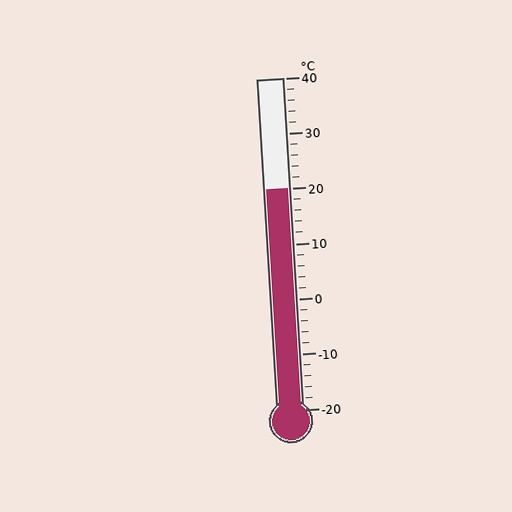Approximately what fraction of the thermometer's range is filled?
The thermometer is filled to approximately 65% of its range.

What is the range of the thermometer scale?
The thermometer scale ranges from -20°C to 40°C.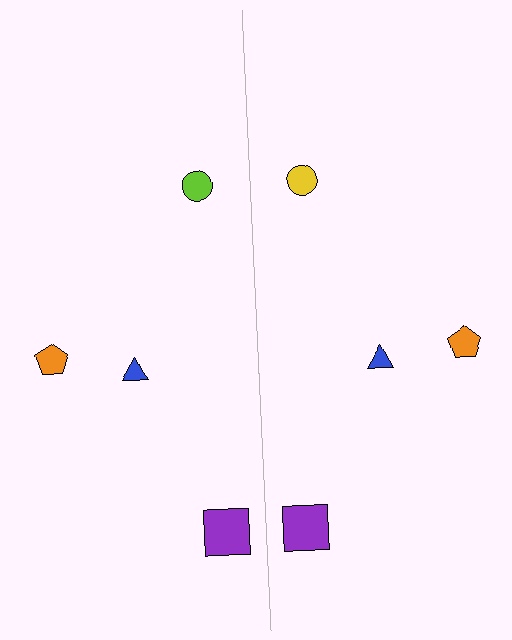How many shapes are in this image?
There are 8 shapes in this image.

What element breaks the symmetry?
The yellow circle on the right side breaks the symmetry — its mirror counterpart is lime.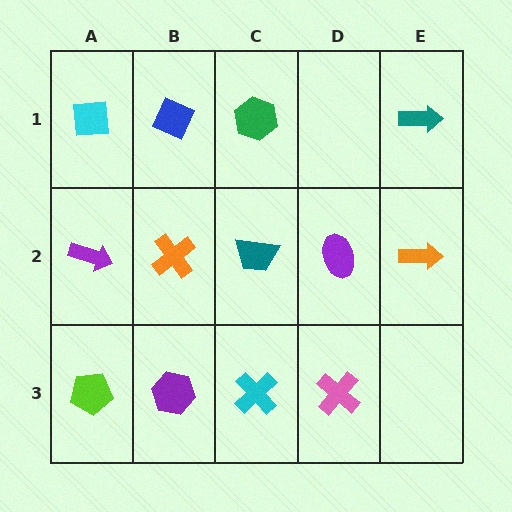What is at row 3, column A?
A lime pentagon.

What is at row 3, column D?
A pink cross.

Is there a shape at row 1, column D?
No, that cell is empty.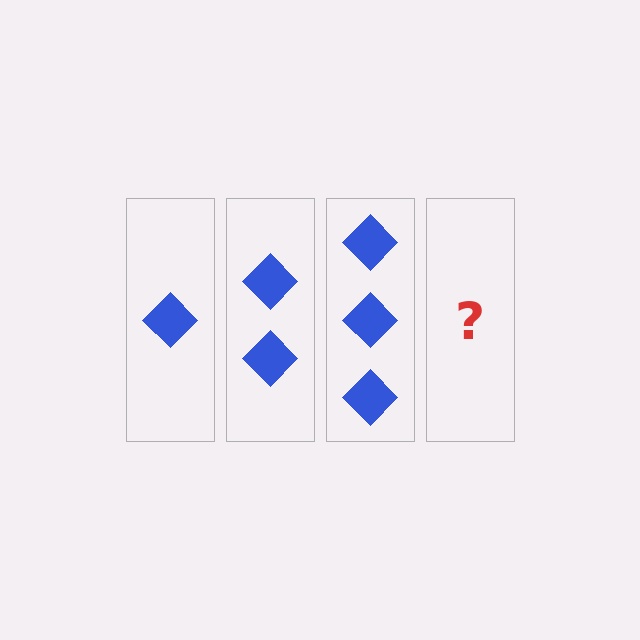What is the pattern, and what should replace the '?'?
The pattern is that each step adds one more diamond. The '?' should be 4 diamonds.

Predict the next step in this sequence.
The next step is 4 diamonds.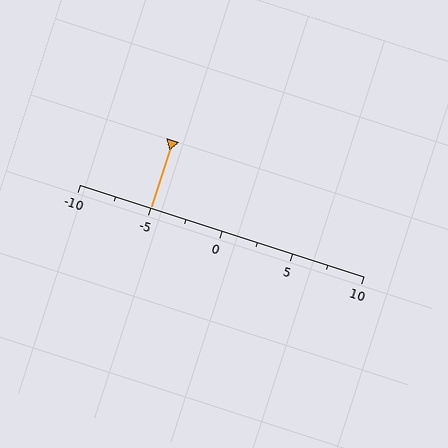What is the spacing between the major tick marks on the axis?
The major ticks are spaced 5 apart.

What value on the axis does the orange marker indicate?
The marker indicates approximately -5.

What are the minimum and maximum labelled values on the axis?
The axis runs from -10 to 10.